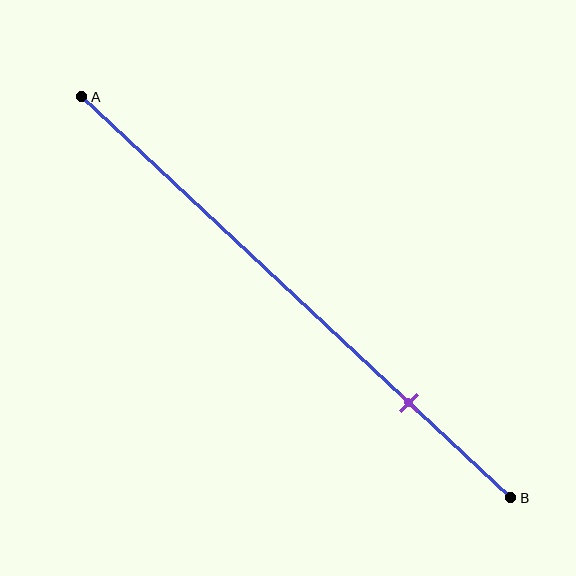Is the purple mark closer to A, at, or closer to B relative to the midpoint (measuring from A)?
The purple mark is closer to point B than the midpoint of segment AB.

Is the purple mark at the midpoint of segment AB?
No, the mark is at about 75% from A, not at the 50% midpoint.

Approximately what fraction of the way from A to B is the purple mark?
The purple mark is approximately 75% of the way from A to B.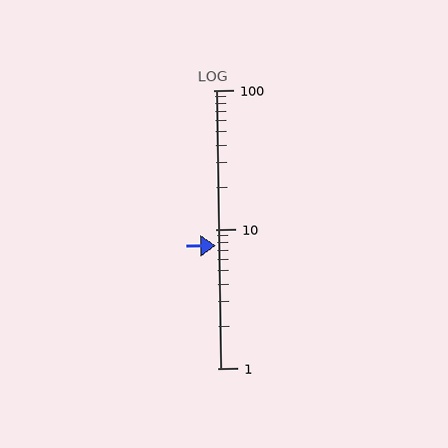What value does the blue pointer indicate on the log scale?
The pointer indicates approximately 7.6.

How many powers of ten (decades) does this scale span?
The scale spans 2 decades, from 1 to 100.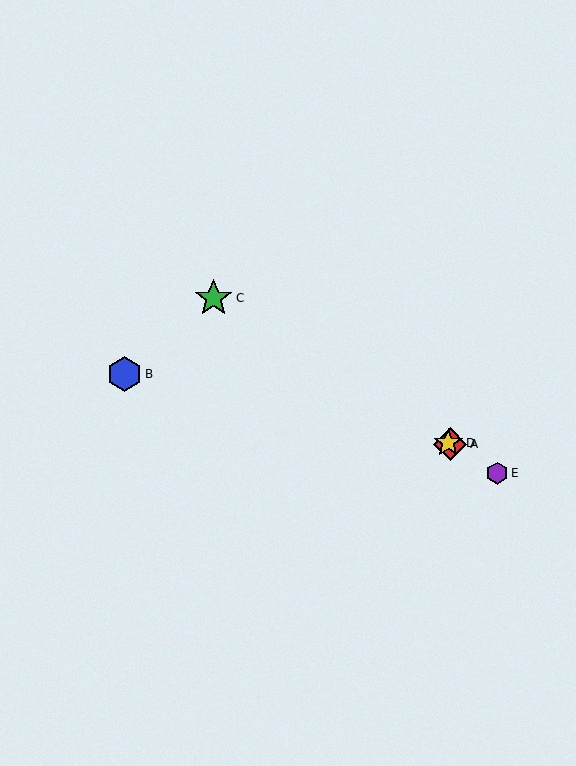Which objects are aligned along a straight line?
Objects A, C, D, E are aligned along a straight line.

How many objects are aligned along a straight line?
4 objects (A, C, D, E) are aligned along a straight line.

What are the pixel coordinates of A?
Object A is at (450, 444).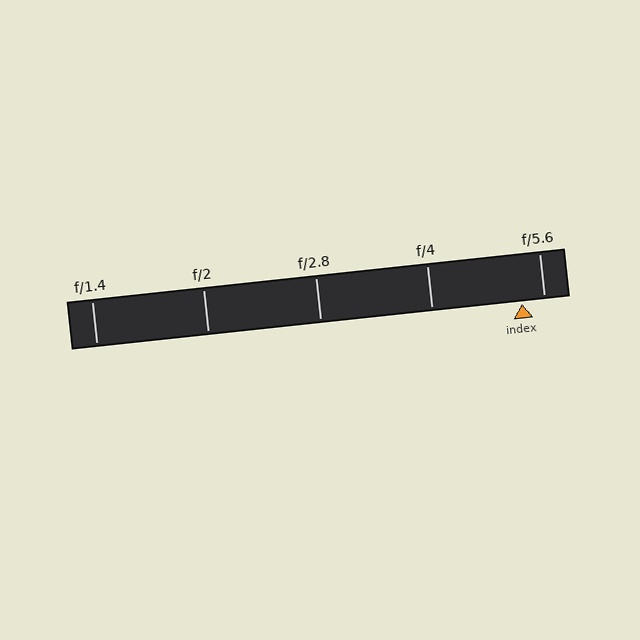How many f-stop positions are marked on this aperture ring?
There are 5 f-stop positions marked.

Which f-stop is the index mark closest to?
The index mark is closest to f/5.6.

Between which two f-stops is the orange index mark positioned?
The index mark is between f/4 and f/5.6.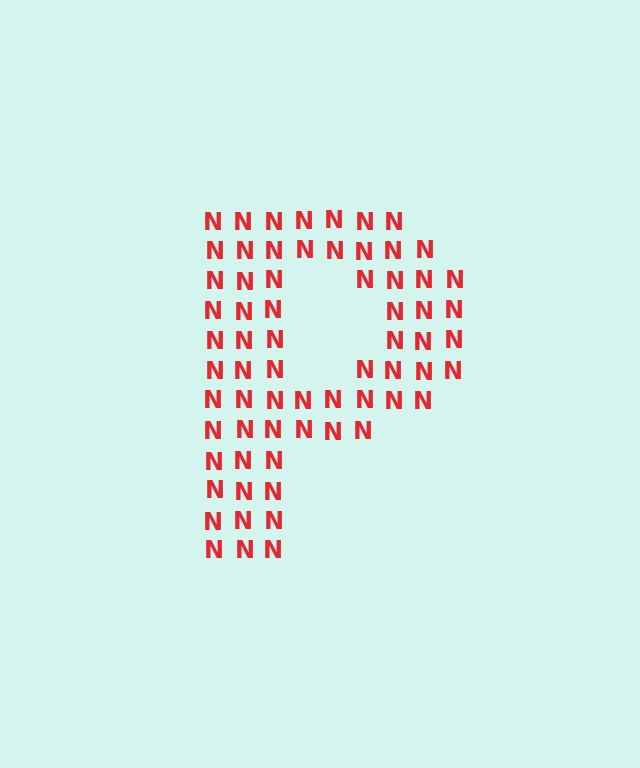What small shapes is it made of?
It is made of small letter N's.